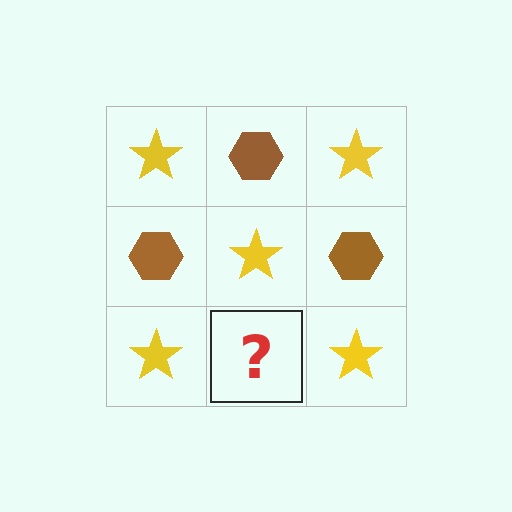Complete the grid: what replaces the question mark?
The question mark should be replaced with a brown hexagon.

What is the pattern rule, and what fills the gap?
The rule is that it alternates yellow star and brown hexagon in a checkerboard pattern. The gap should be filled with a brown hexagon.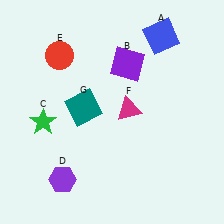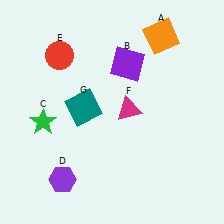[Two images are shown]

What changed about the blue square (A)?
In Image 1, A is blue. In Image 2, it changed to orange.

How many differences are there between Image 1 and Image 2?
There is 1 difference between the two images.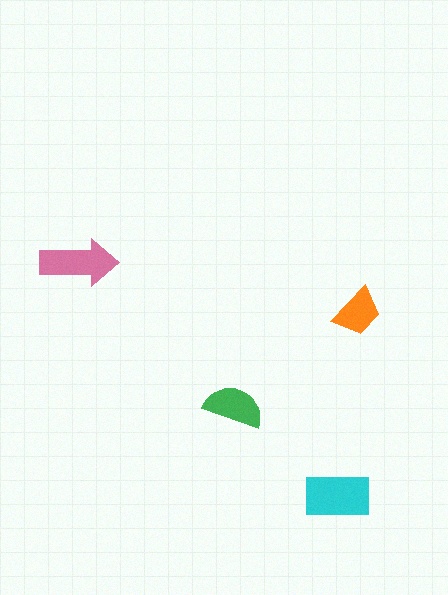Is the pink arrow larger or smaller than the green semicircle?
Larger.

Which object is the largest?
The cyan rectangle.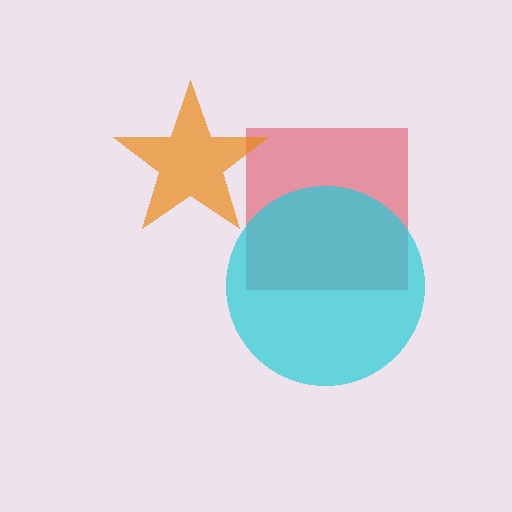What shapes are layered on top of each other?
The layered shapes are: a red square, a cyan circle, an orange star.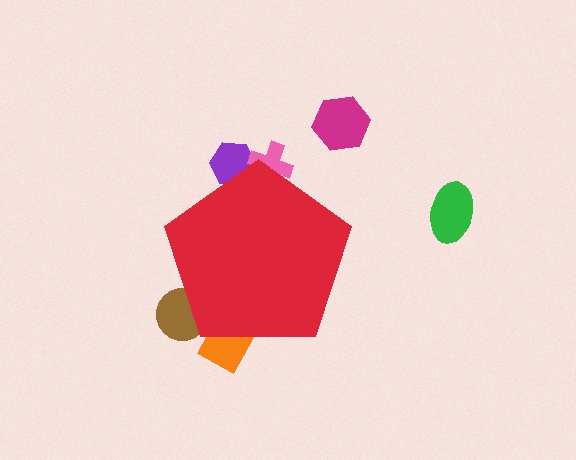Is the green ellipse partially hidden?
No, the green ellipse is fully visible.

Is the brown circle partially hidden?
Yes, the brown circle is partially hidden behind the red pentagon.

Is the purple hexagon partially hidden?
Yes, the purple hexagon is partially hidden behind the red pentagon.